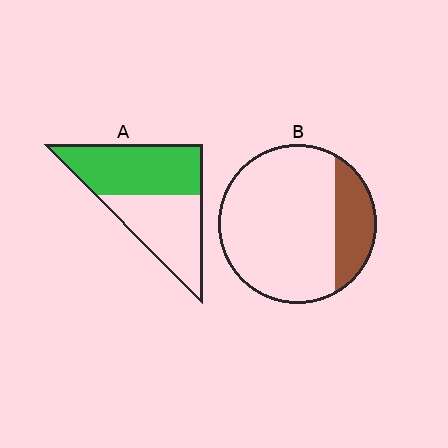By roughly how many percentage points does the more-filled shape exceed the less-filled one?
By roughly 30 percentage points (A over B).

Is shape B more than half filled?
No.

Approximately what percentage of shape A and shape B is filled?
A is approximately 55% and B is approximately 20%.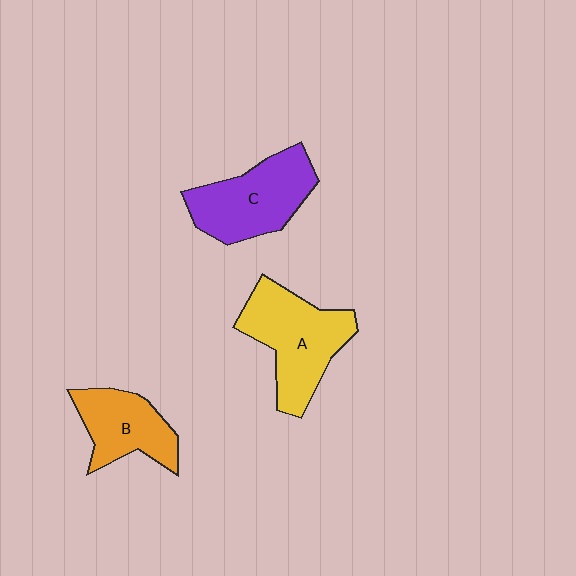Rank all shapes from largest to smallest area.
From largest to smallest: A (yellow), C (purple), B (orange).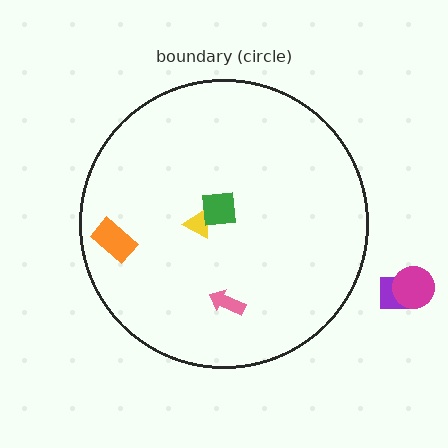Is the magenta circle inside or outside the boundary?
Outside.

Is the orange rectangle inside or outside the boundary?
Inside.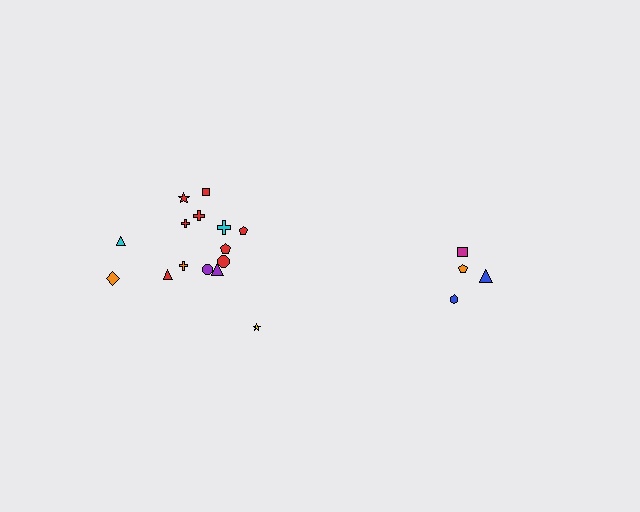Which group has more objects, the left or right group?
The left group.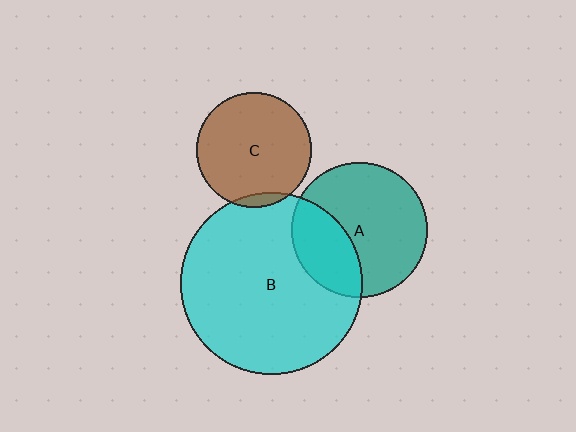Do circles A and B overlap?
Yes.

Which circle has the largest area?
Circle B (cyan).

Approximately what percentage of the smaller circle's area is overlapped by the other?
Approximately 30%.